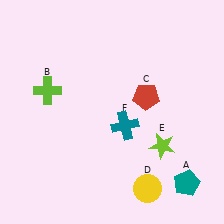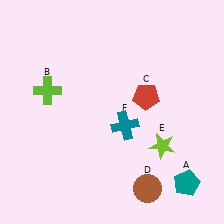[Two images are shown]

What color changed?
The circle (D) changed from yellow in Image 1 to brown in Image 2.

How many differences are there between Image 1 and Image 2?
There is 1 difference between the two images.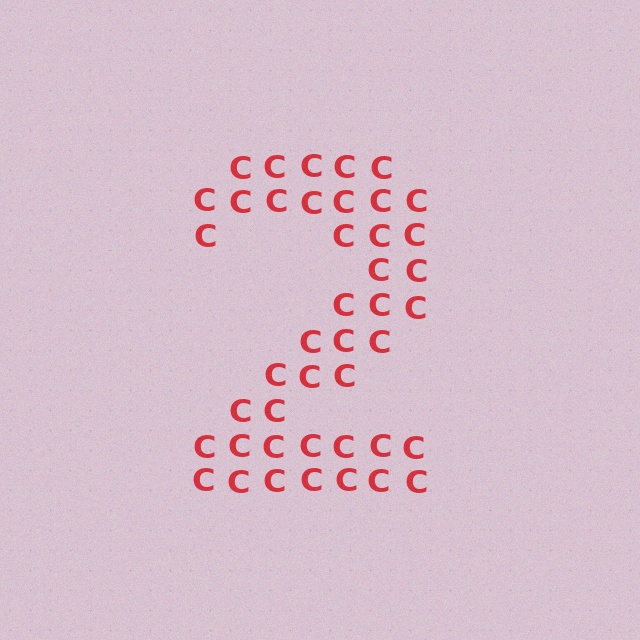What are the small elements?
The small elements are letter C's.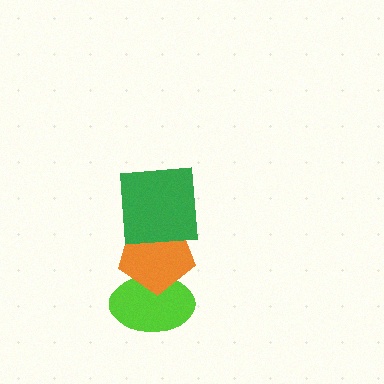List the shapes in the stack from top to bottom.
From top to bottom: the green square, the orange pentagon, the lime ellipse.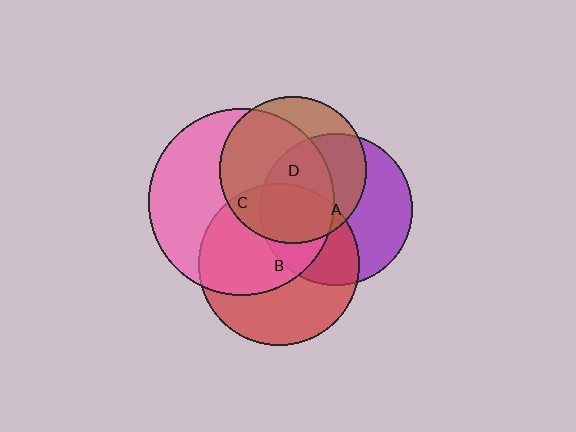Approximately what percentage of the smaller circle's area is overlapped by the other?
Approximately 55%.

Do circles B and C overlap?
Yes.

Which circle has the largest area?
Circle C (pink).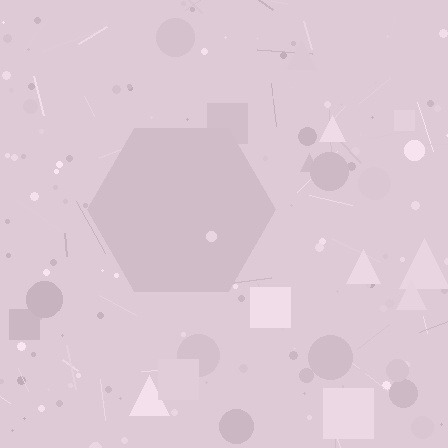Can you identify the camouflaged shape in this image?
The camouflaged shape is a hexagon.